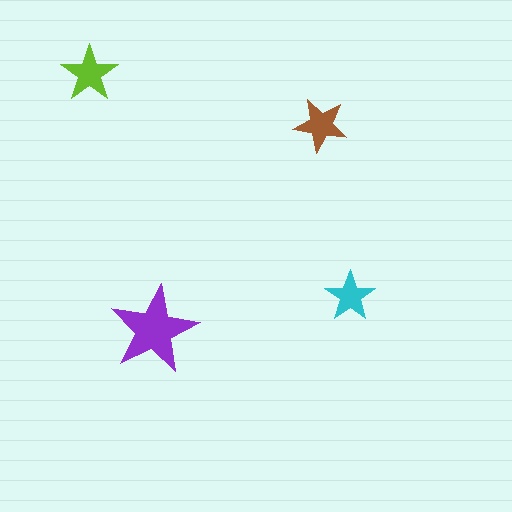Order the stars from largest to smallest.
the purple one, the lime one, the brown one, the cyan one.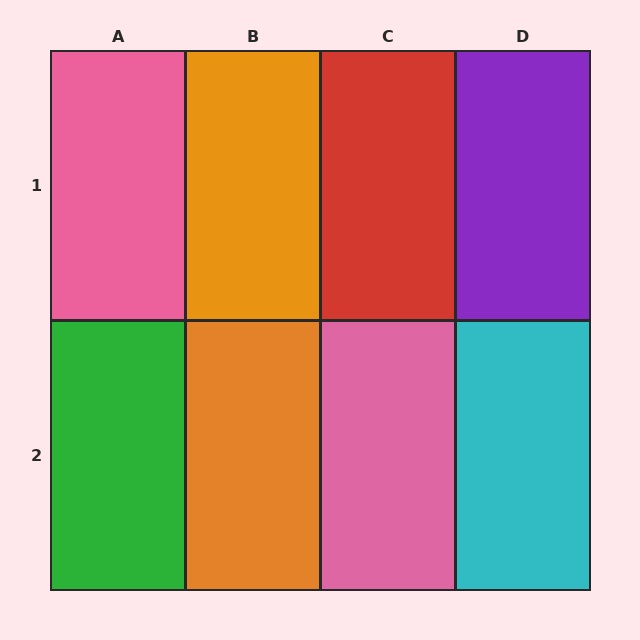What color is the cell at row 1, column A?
Pink.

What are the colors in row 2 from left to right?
Green, orange, pink, cyan.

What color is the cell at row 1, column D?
Purple.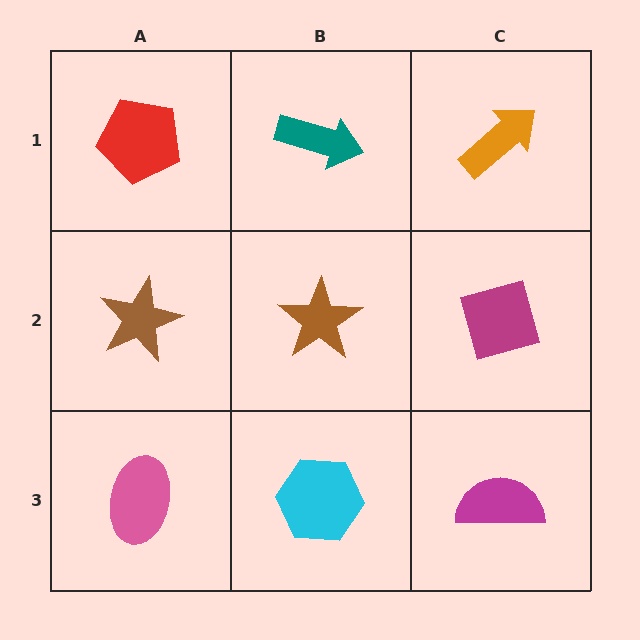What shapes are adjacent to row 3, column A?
A brown star (row 2, column A), a cyan hexagon (row 3, column B).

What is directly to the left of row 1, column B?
A red pentagon.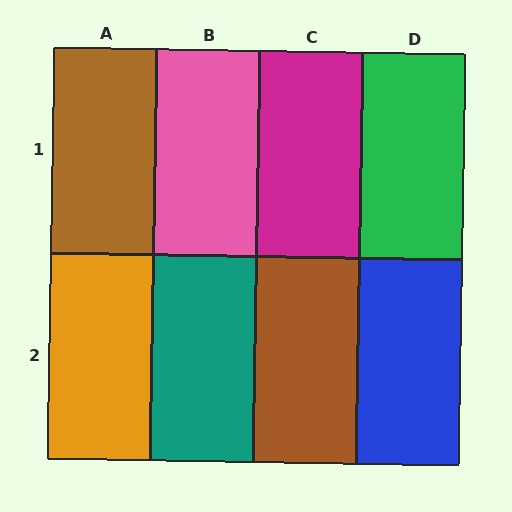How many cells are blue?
1 cell is blue.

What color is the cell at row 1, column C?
Magenta.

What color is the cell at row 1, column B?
Pink.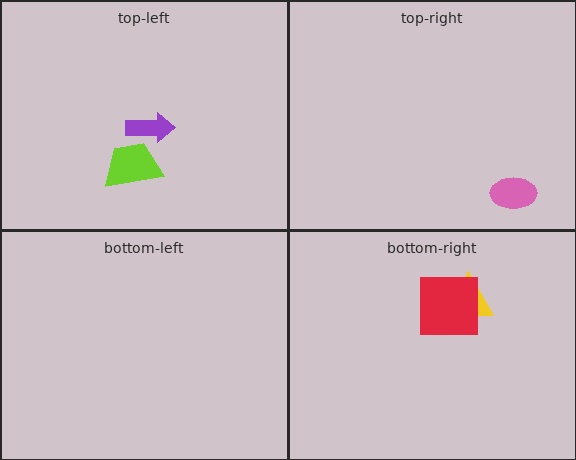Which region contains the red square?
The bottom-right region.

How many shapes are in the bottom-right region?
2.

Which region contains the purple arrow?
The top-left region.